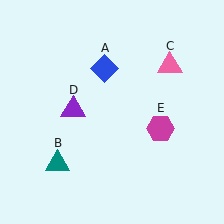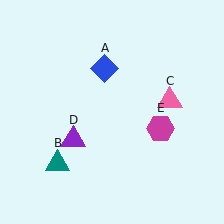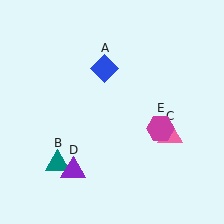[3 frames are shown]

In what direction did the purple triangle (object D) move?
The purple triangle (object D) moved down.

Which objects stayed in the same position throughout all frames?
Blue diamond (object A) and teal triangle (object B) and magenta hexagon (object E) remained stationary.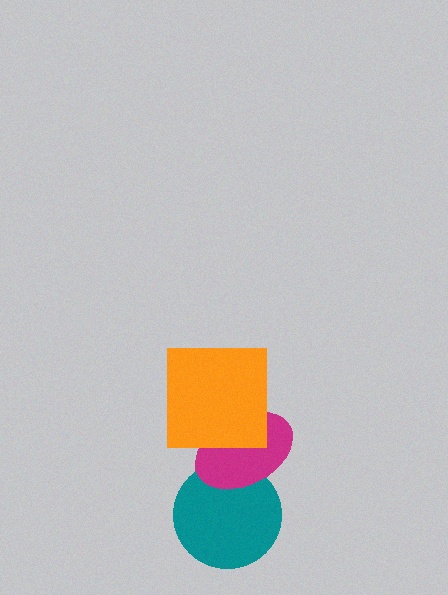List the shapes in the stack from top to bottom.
From top to bottom: the orange square, the magenta ellipse, the teal circle.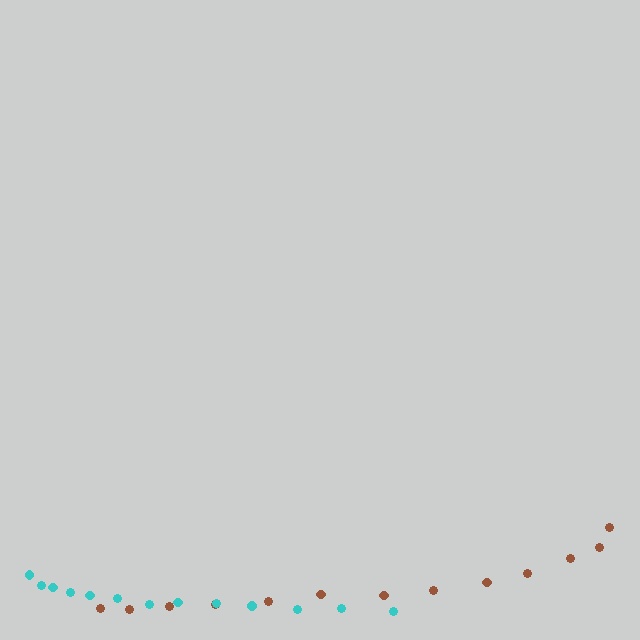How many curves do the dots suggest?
There are 2 distinct paths.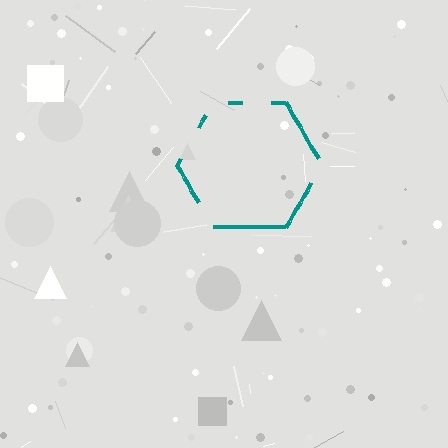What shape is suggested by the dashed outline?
The dashed outline suggests a hexagon.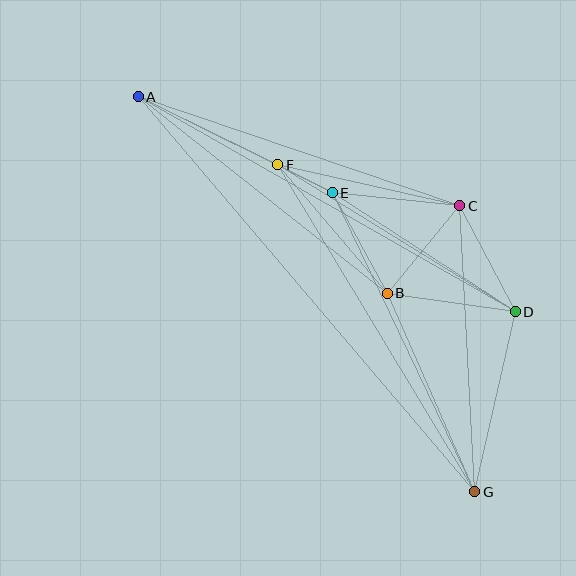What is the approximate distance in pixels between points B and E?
The distance between B and E is approximately 115 pixels.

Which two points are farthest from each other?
Points A and G are farthest from each other.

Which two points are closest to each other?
Points E and F are closest to each other.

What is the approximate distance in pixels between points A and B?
The distance between A and B is approximately 317 pixels.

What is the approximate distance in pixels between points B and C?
The distance between B and C is approximately 114 pixels.